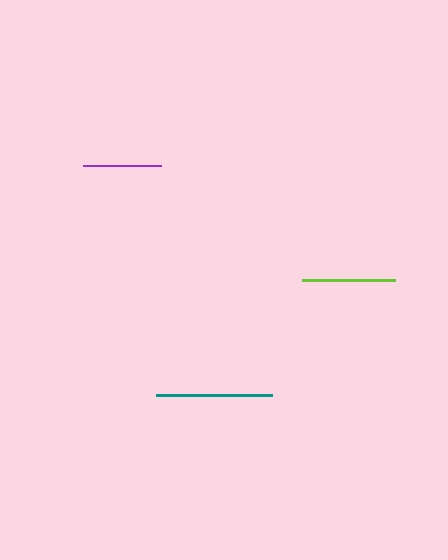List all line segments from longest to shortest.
From longest to shortest: teal, lime, purple.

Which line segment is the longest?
The teal line is the longest at approximately 115 pixels.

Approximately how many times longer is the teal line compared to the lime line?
The teal line is approximately 1.2 times the length of the lime line.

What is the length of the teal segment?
The teal segment is approximately 115 pixels long.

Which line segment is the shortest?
The purple line is the shortest at approximately 77 pixels.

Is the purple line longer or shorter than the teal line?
The teal line is longer than the purple line.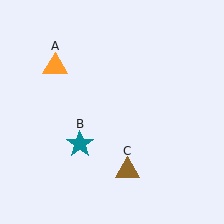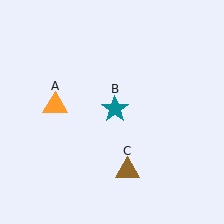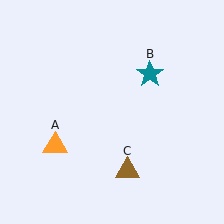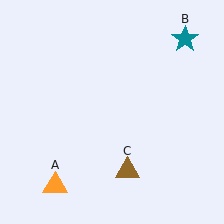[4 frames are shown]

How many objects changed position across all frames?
2 objects changed position: orange triangle (object A), teal star (object B).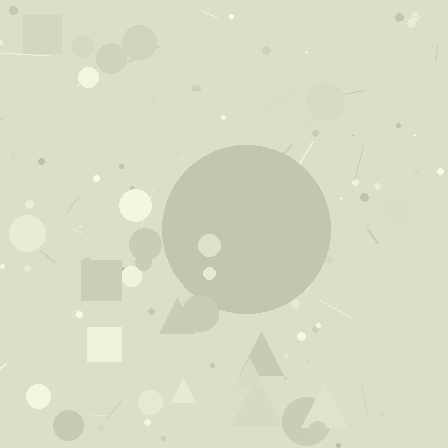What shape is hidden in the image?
A circle is hidden in the image.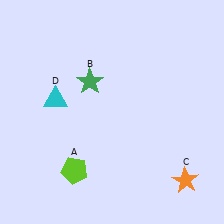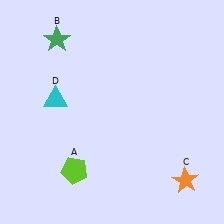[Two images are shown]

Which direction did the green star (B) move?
The green star (B) moved up.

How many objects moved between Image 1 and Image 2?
1 object moved between the two images.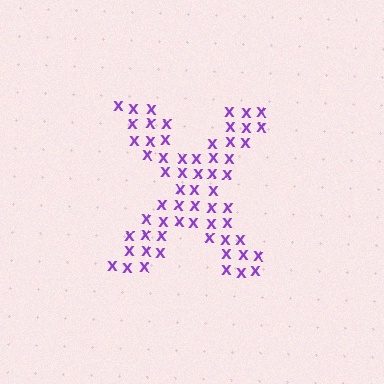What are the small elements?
The small elements are letter X's.